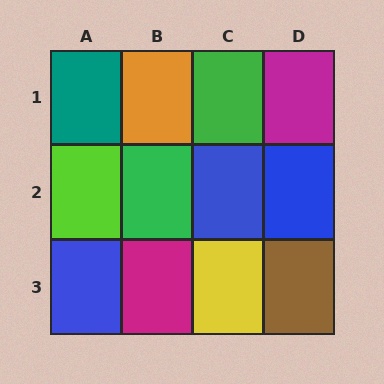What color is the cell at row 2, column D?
Blue.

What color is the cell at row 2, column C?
Blue.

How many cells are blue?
3 cells are blue.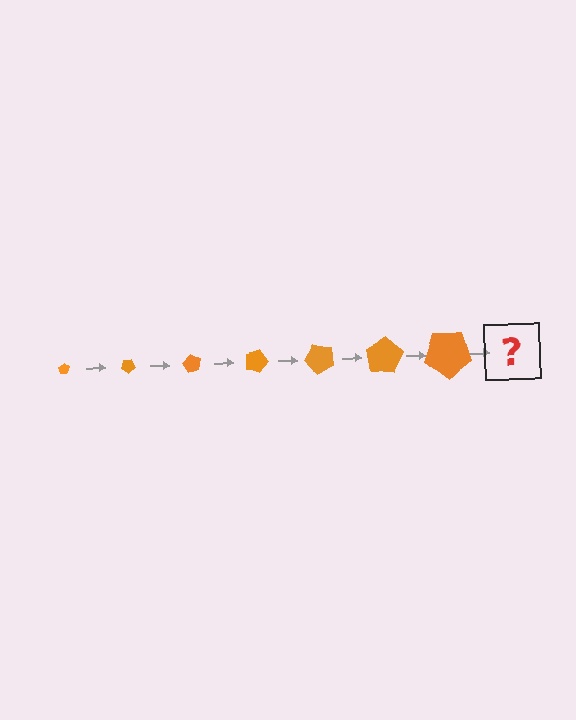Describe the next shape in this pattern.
It should be a pentagon, larger than the previous one and rotated 210 degrees from the start.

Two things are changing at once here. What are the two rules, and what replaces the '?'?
The two rules are that the pentagon grows larger each step and it rotates 30 degrees each step. The '?' should be a pentagon, larger than the previous one and rotated 210 degrees from the start.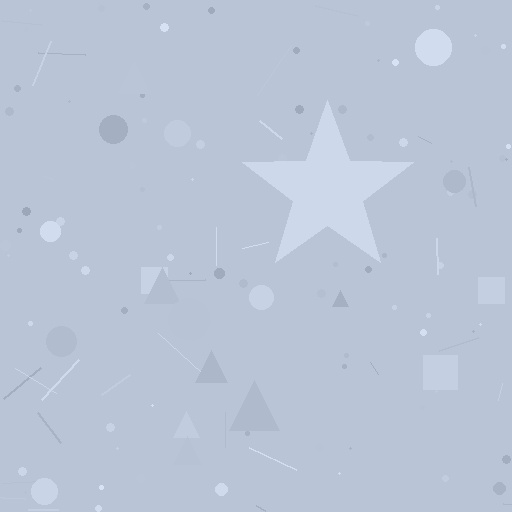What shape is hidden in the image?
A star is hidden in the image.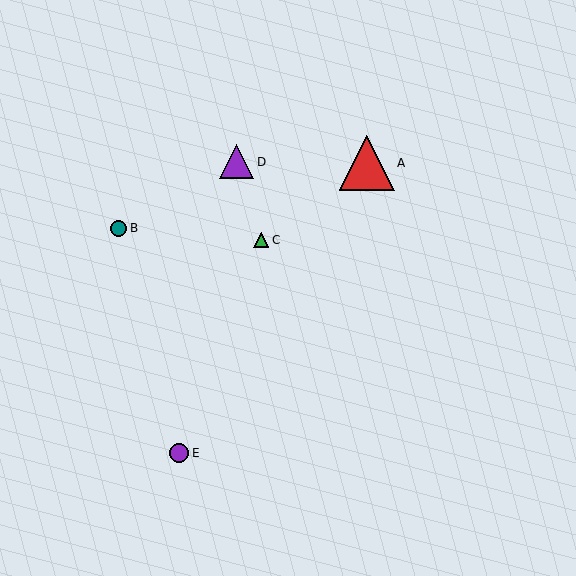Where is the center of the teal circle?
The center of the teal circle is at (118, 228).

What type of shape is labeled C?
Shape C is a green triangle.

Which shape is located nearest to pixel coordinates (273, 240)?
The green triangle (labeled C) at (261, 240) is nearest to that location.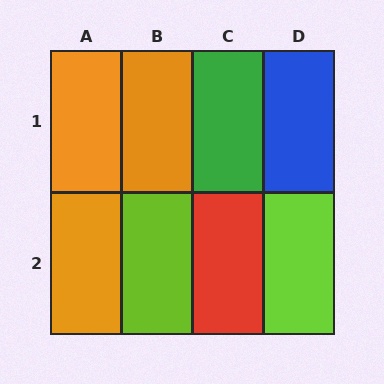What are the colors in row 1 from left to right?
Orange, orange, green, blue.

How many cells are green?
1 cell is green.